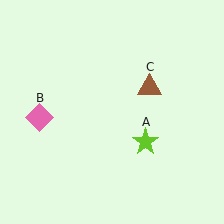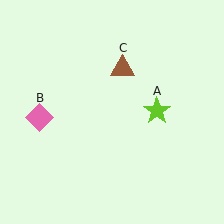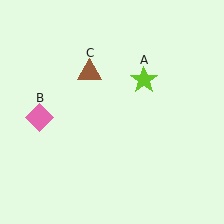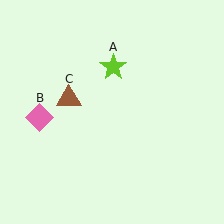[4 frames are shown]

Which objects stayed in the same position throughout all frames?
Pink diamond (object B) remained stationary.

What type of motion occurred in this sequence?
The lime star (object A), brown triangle (object C) rotated counterclockwise around the center of the scene.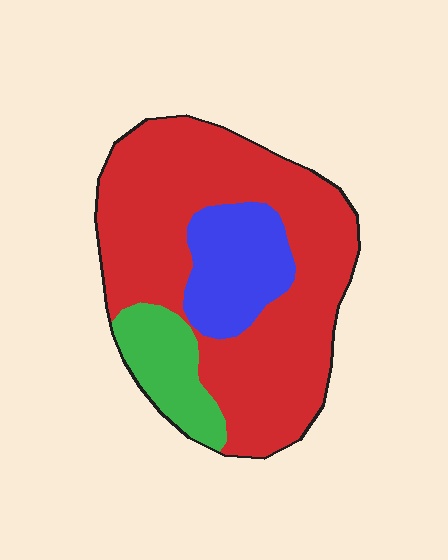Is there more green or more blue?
Blue.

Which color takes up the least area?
Green, at roughly 15%.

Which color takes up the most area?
Red, at roughly 70%.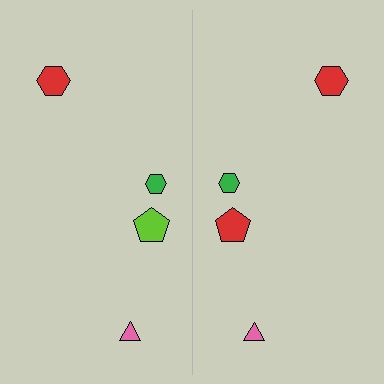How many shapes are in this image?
There are 8 shapes in this image.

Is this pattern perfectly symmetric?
No, the pattern is not perfectly symmetric. The red pentagon on the right side breaks the symmetry — its mirror counterpart is lime.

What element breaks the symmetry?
The red pentagon on the right side breaks the symmetry — its mirror counterpart is lime.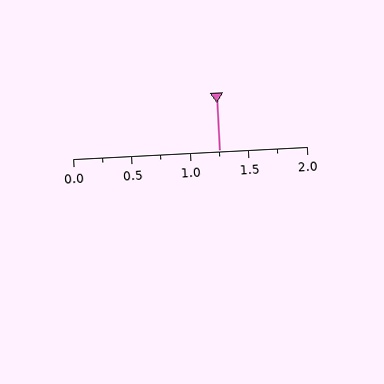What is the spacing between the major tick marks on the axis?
The major ticks are spaced 0.5 apart.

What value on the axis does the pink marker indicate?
The marker indicates approximately 1.25.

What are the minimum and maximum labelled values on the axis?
The axis runs from 0.0 to 2.0.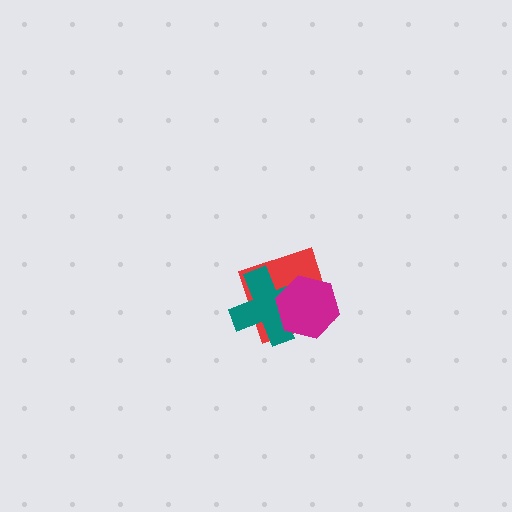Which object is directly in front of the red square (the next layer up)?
The teal cross is directly in front of the red square.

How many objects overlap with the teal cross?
2 objects overlap with the teal cross.